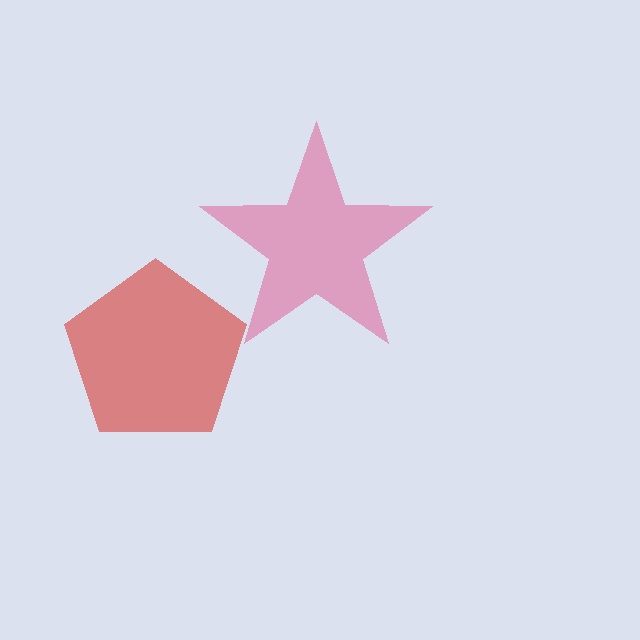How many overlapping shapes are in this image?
There are 2 overlapping shapes in the image.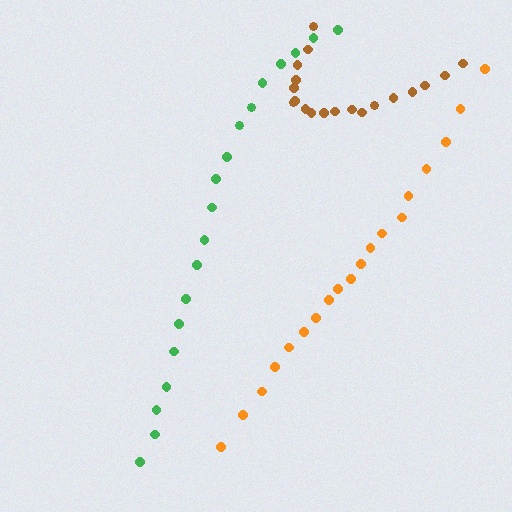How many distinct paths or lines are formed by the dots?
There are 3 distinct paths.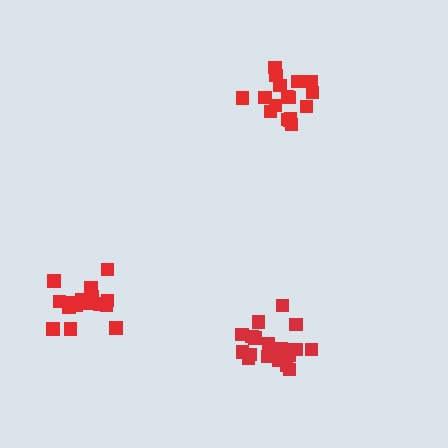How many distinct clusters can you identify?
There are 3 distinct clusters.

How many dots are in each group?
Group 1: 19 dots, Group 2: 18 dots, Group 3: 16 dots (53 total).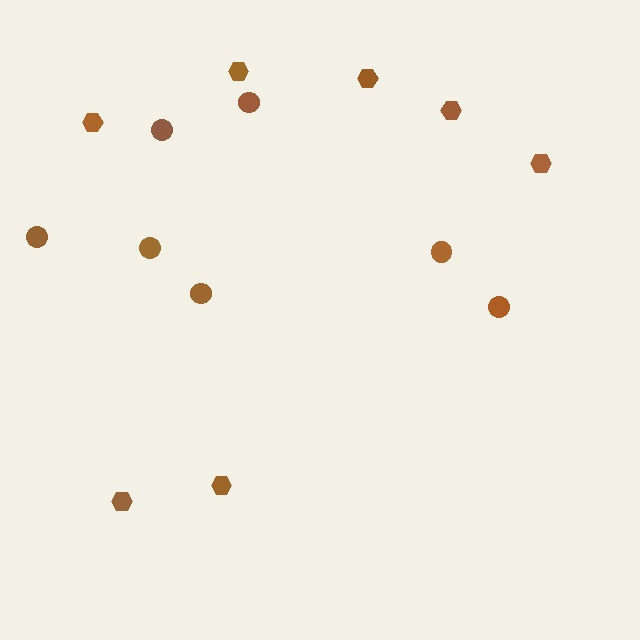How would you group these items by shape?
There are 2 groups: one group of circles (7) and one group of hexagons (7).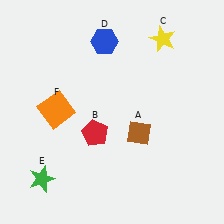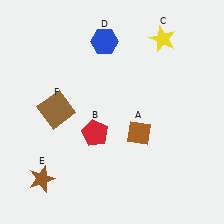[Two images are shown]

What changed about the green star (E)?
In Image 1, E is green. In Image 2, it changed to brown.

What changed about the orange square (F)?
In Image 1, F is orange. In Image 2, it changed to brown.